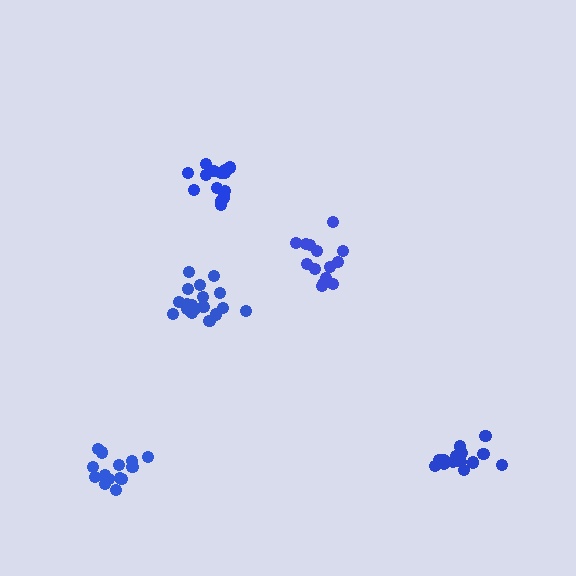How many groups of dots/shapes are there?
There are 5 groups.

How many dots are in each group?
Group 1: 14 dots, Group 2: 19 dots, Group 3: 14 dots, Group 4: 14 dots, Group 5: 17 dots (78 total).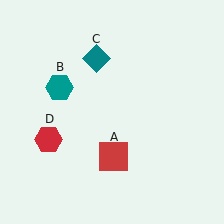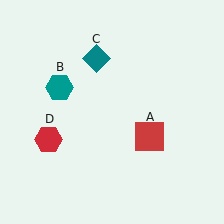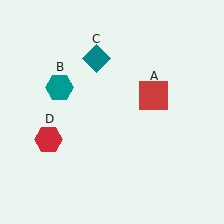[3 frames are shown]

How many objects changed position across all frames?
1 object changed position: red square (object A).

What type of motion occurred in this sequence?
The red square (object A) rotated counterclockwise around the center of the scene.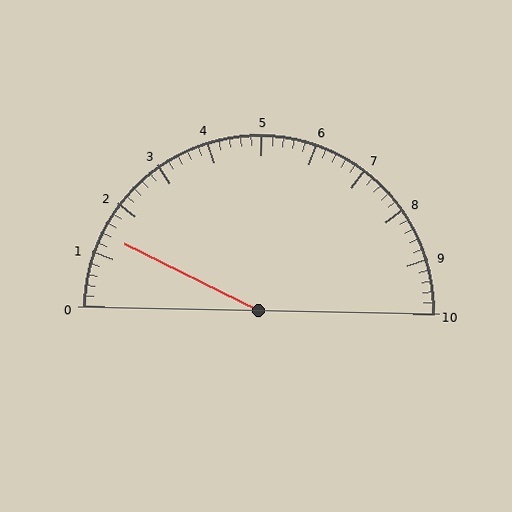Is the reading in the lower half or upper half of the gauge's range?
The reading is in the lower half of the range (0 to 10).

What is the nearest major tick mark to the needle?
The nearest major tick mark is 1.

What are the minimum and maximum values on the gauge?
The gauge ranges from 0 to 10.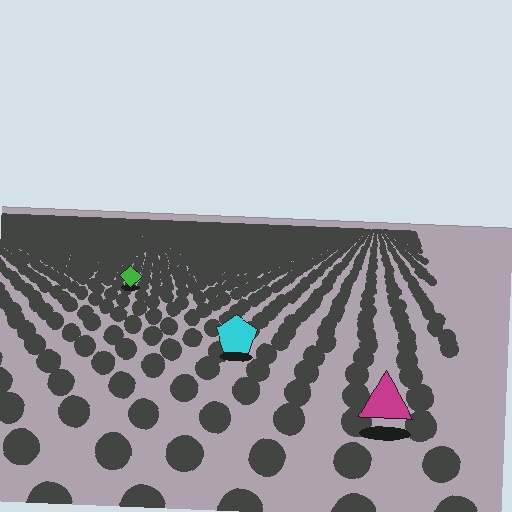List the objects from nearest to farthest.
From nearest to farthest: the magenta triangle, the cyan pentagon, the green diamond.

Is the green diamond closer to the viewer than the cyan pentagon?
No. The cyan pentagon is closer — you can tell from the texture gradient: the ground texture is coarser near it.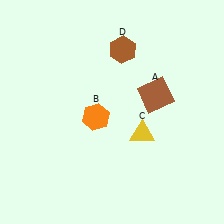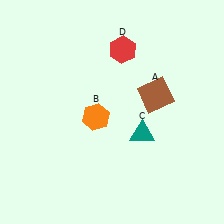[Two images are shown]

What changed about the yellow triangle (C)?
In Image 1, C is yellow. In Image 2, it changed to teal.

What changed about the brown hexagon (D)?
In Image 1, D is brown. In Image 2, it changed to red.